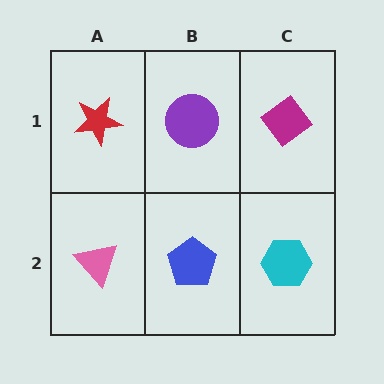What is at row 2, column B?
A blue pentagon.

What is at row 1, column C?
A magenta diamond.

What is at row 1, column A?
A red star.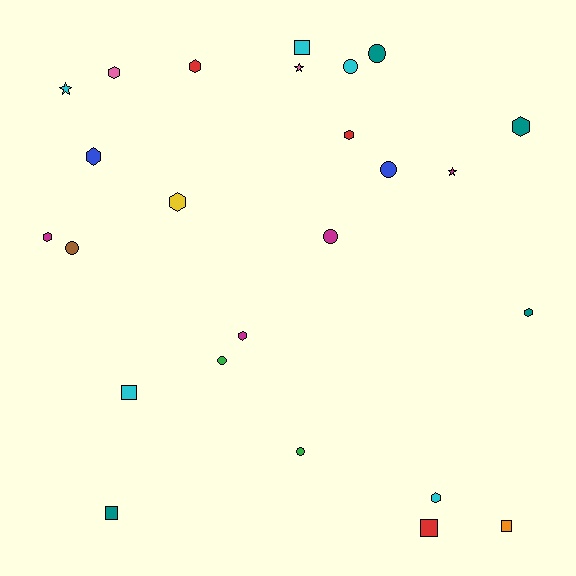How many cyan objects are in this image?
There are 5 cyan objects.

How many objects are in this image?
There are 25 objects.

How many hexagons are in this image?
There are 10 hexagons.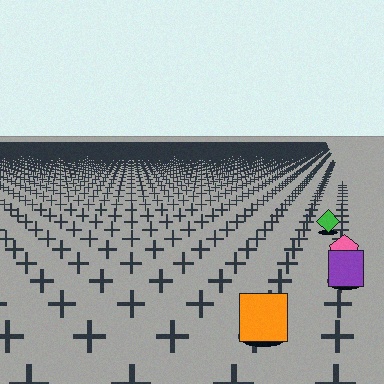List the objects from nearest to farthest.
From nearest to farthest: the orange square, the purple square, the pink pentagon, the green diamond.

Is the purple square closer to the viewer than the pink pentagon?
Yes. The purple square is closer — you can tell from the texture gradient: the ground texture is coarser near it.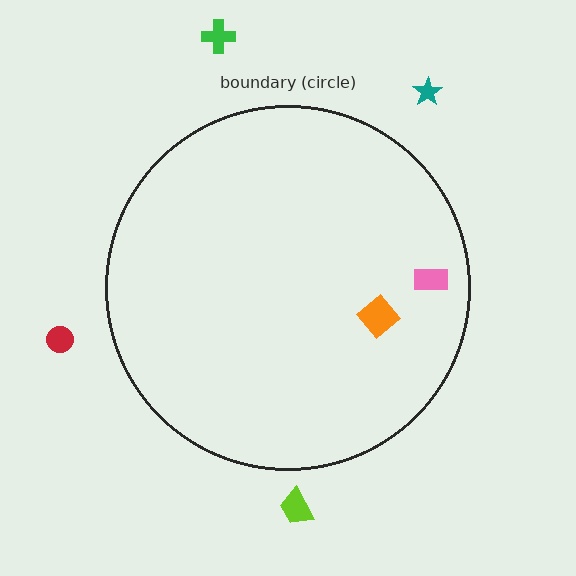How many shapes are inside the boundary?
2 inside, 4 outside.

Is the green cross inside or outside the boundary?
Outside.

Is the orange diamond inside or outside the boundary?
Inside.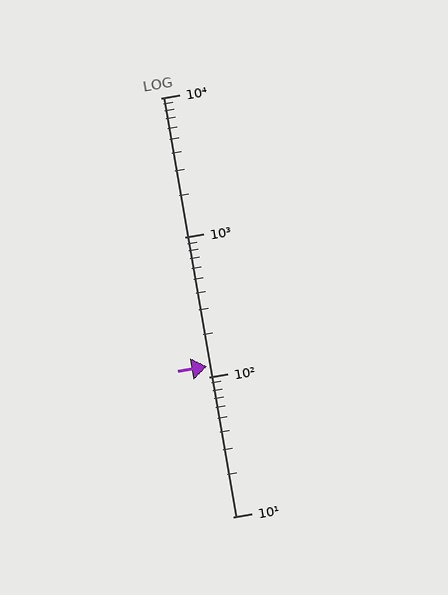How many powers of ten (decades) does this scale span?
The scale spans 3 decades, from 10 to 10000.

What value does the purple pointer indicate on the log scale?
The pointer indicates approximately 120.